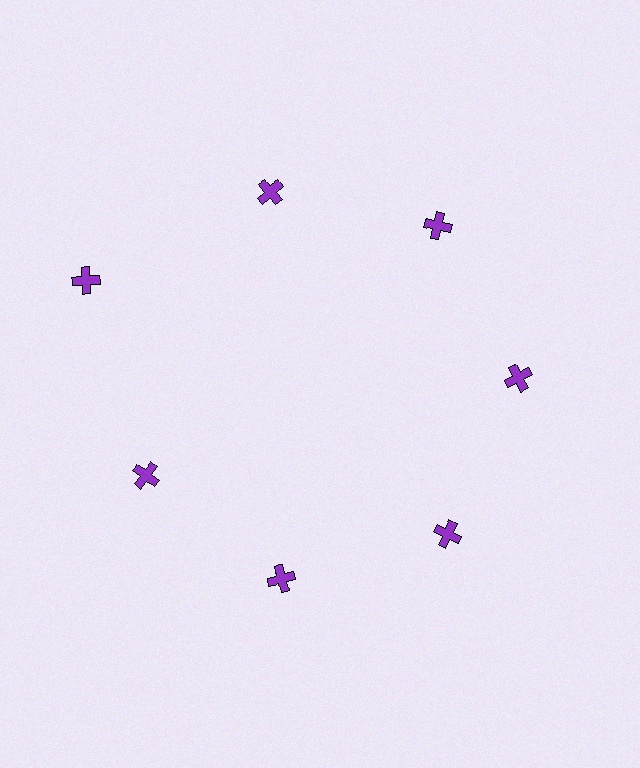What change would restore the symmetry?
The symmetry would be restored by moving it inward, back onto the ring so that all 7 crosses sit at equal angles and equal distance from the center.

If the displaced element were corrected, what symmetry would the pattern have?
It would have 7-fold rotational symmetry — the pattern would map onto itself every 51 degrees.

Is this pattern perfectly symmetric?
No. The 7 purple crosses are arranged in a ring, but one element near the 10 o'clock position is pushed outward from the center, breaking the 7-fold rotational symmetry.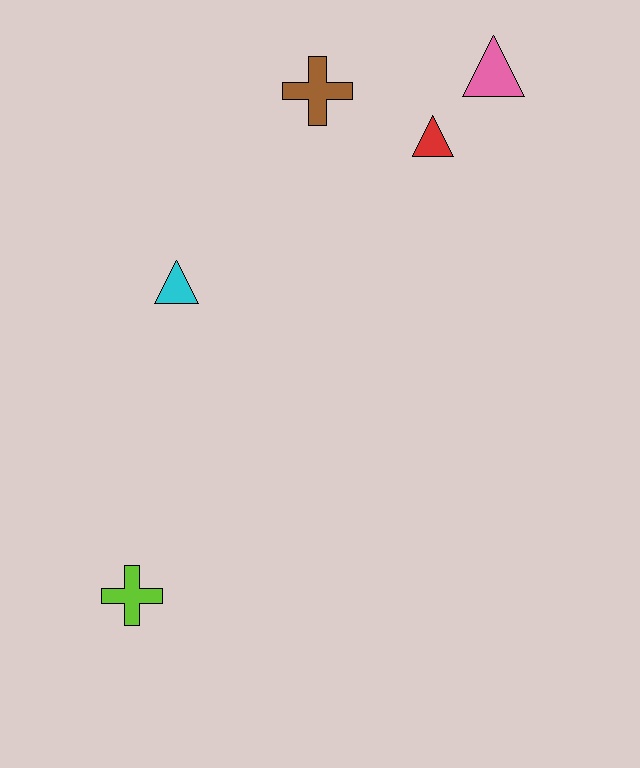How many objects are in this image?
There are 5 objects.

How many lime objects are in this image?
There is 1 lime object.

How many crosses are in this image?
There are 2 crosses.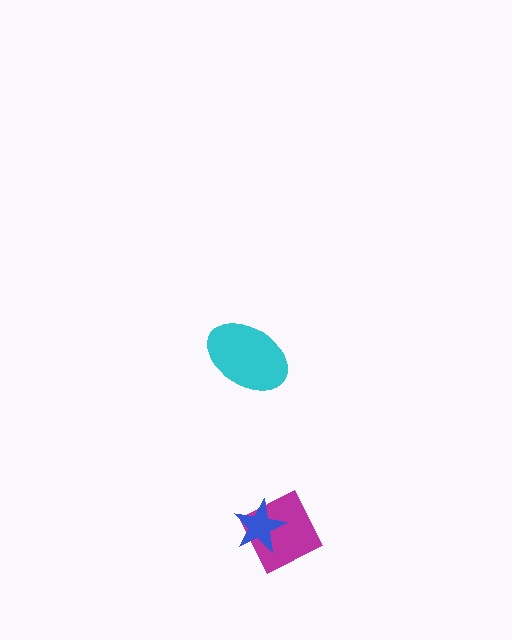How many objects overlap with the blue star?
1 object overlaps with the blue star.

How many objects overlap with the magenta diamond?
1 object overlaps with the magenta diamond.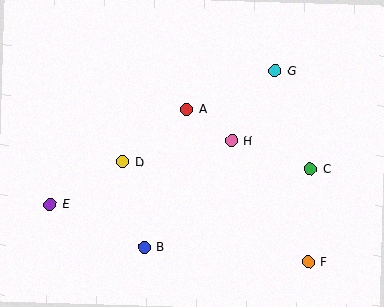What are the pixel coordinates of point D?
Point D is at (122, 162).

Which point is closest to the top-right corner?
Point G is closest to the top-right corner.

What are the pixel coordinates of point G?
Point G is at (275, 71).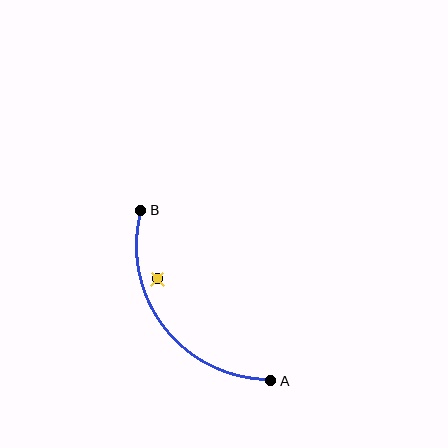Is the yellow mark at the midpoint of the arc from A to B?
No — the yellow mark does not lie on the arc at all. It sits slightly inside the curve.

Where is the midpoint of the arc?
The arc midpoint is the point on the curve farthest from the straight line joining A and B. It sits below and to the left of that line.